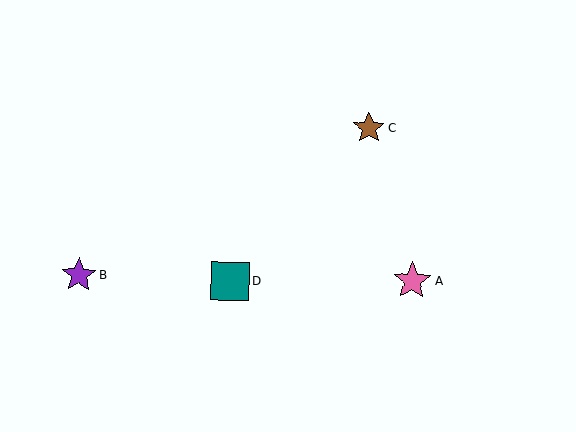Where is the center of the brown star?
The center of the brown star is at (369, 128).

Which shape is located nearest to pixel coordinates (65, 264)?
The purple star (labeled B) at (79, 275) is nearest to that location.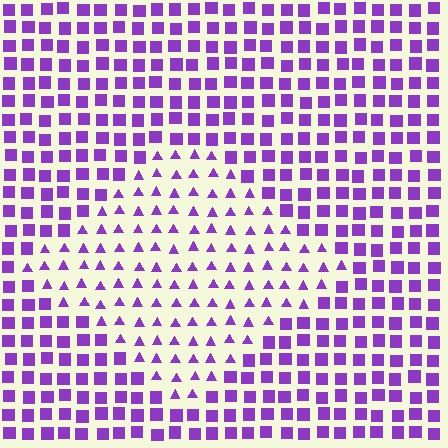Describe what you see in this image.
The image is filled with small purple elements arranged in a uniform grid. A diamond-shaped region contains triangles, while the surrounding area contains squares. The boundary is defined purely by the change in element shape.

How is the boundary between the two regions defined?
The boundary is defined by a change in element shape: triangles inside vs. squares outside. All elements share the same color and spacing.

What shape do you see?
I see a diamond.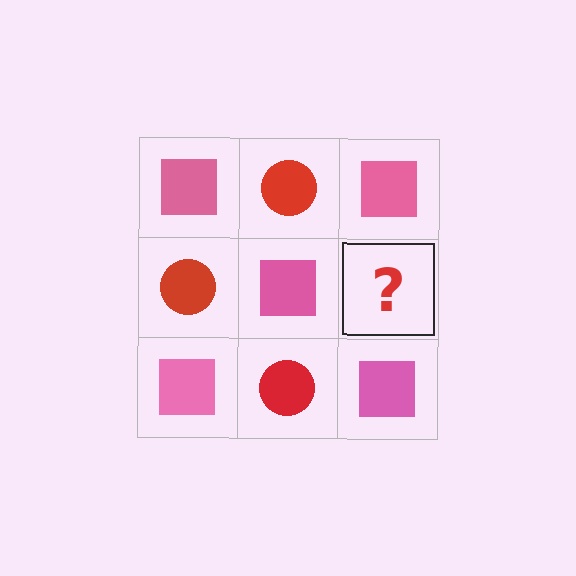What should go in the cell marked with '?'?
The missing cell should contain a red circle.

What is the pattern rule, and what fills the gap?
The rule is that it alternates pink square and red circle in a checkerboard pattern. The gap should be filled with a red circle.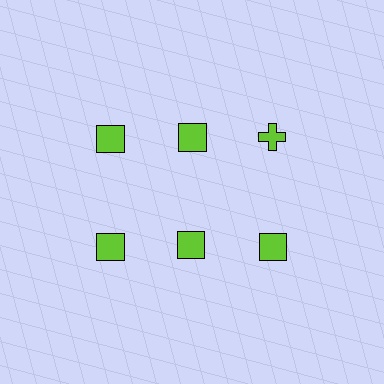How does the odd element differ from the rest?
It has a different shape: cross instead of square.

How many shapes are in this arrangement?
There are 6 shapes arranged in a grid pattern.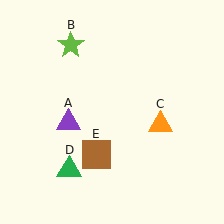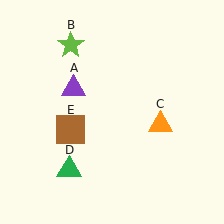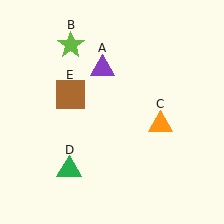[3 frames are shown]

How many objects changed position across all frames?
2 objects changed position: purple triangle (object A), brown square (object E).